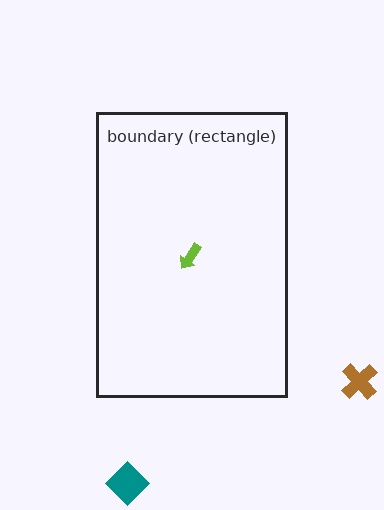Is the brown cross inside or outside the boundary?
Outside.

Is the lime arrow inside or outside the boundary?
Inside.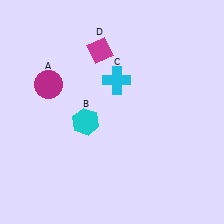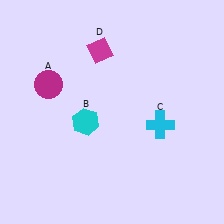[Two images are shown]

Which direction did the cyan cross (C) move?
The cyan cross (C) moved down.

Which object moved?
The cyan cross (C) moved down.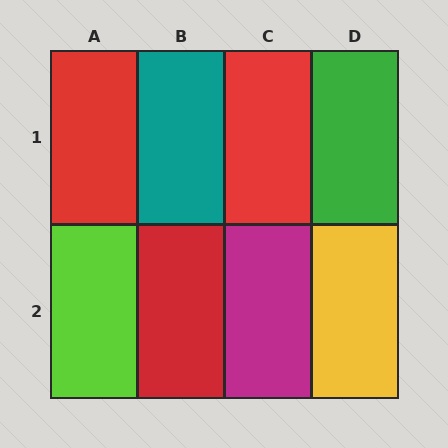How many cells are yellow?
1 cell is yellow.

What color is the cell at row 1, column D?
Green.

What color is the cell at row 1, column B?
Teal.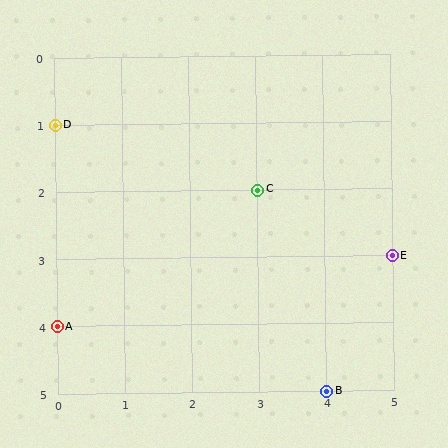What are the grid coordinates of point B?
Point B is at grid coordinates (4, 5).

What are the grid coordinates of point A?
Point A is at grid coordinates (0, 4).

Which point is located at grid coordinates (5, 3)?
Point E is at (5, 3).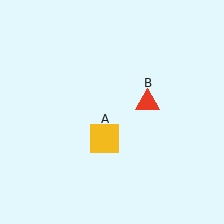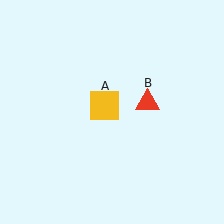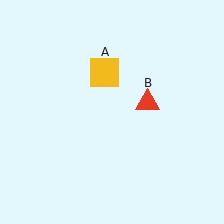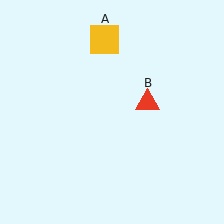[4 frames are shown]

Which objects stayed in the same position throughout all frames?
Red triangle (object B) remained stationary.